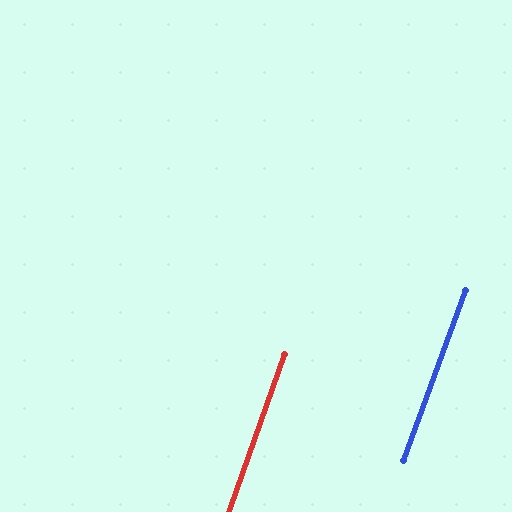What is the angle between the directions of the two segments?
Approximately 0 degrees.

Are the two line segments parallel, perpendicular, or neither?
Parallel — their directions differ by only 0.4°.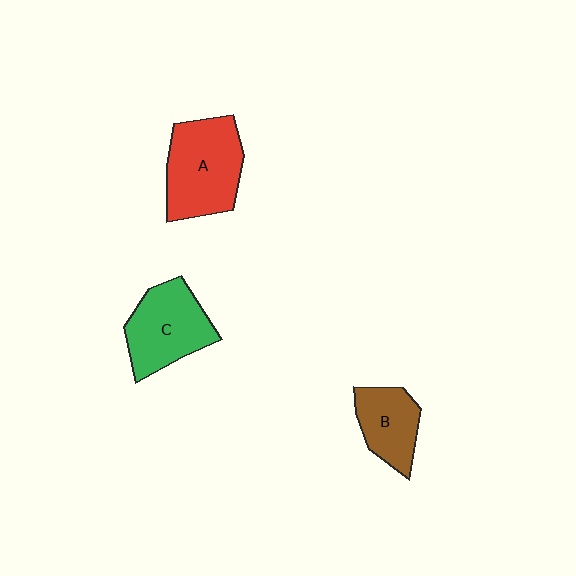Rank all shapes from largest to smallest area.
From largest to smallest: A (red), C (green), B (brown).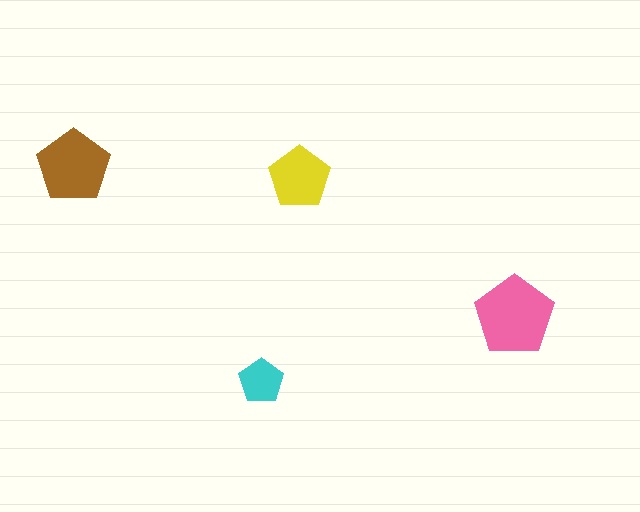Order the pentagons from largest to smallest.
the pink one, the brown one, the yellow one, the cyan one.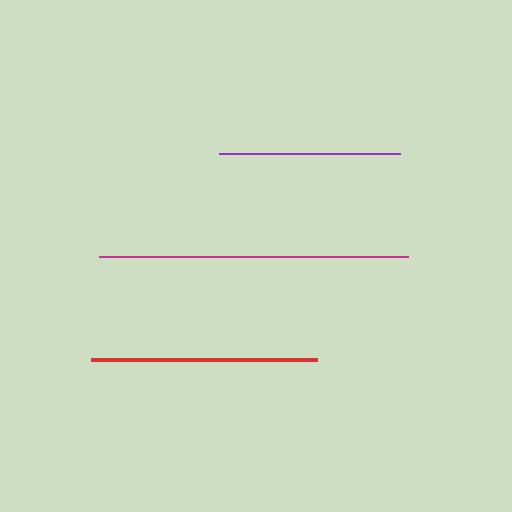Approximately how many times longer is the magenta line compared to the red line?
The magenta line is approximately 1.4 times the length of the red line.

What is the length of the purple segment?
The purple segment is approximately 180 pixels long.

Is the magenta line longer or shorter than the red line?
The magenta line is longer than the red line.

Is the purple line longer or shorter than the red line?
The red line is longer than the purple line.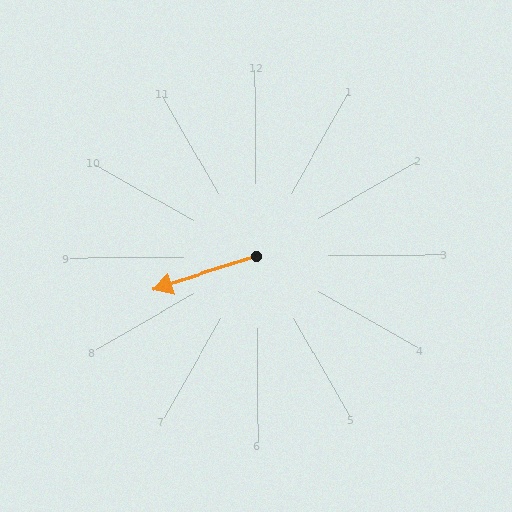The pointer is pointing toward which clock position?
Roughly 8 o'clock.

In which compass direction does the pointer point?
West.